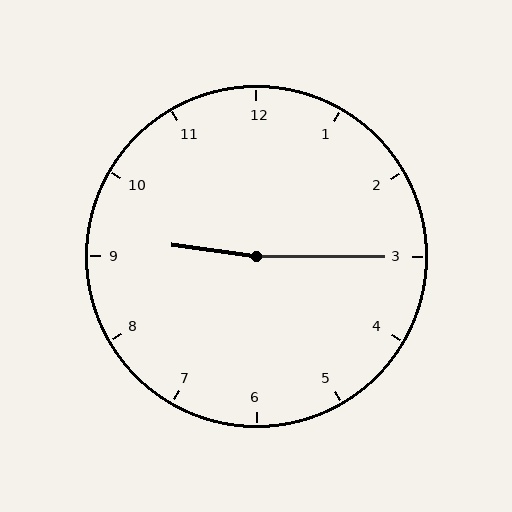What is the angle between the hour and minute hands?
Approximately 172 degrees.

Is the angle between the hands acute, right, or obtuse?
It is obtuse.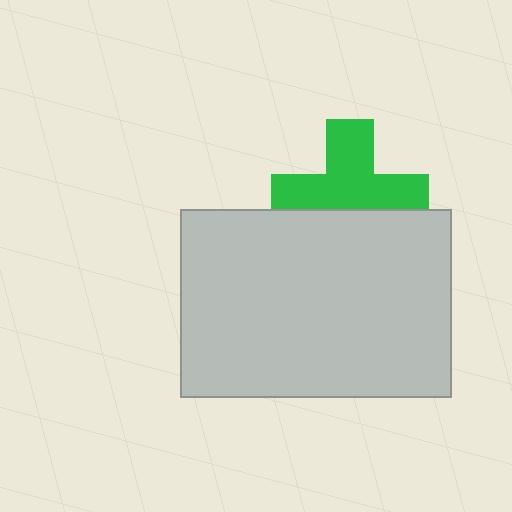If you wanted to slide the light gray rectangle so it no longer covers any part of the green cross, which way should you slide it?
Slide it down — that is the most direct way to separate the two shapes.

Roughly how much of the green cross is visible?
About half of it is visible (roughly 64%).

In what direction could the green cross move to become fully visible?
The green cross could move up. That would shift it out from behind the light gray rectangle entirely.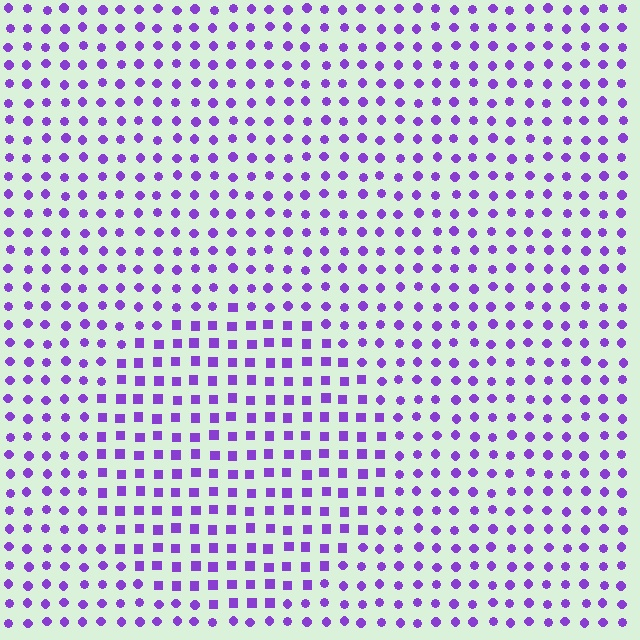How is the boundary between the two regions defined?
The boundary is defined by a change in element shape: squares inside vs. circles outside. All elements share the same color and spacing.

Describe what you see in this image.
The image is filled with small purple elements arranged in a uniform grid. A circle-shaped region contains squares, while the surrounding area contains circles. The boundary is defined purely by the change in element shape.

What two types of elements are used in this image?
The image uses squares inside the circle region and circles outside it.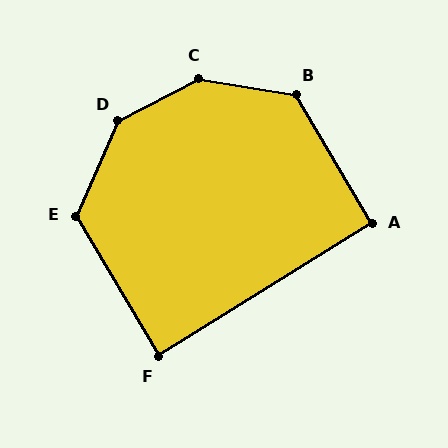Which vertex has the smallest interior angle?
F, at approximately 88 degrees.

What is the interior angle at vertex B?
Approximately 130 degrees (obtuse).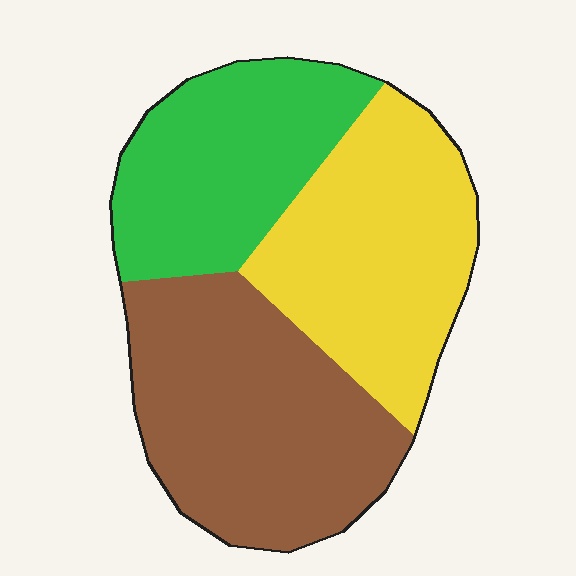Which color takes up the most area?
Brown, at roughly 40%.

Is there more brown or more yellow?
Brown.